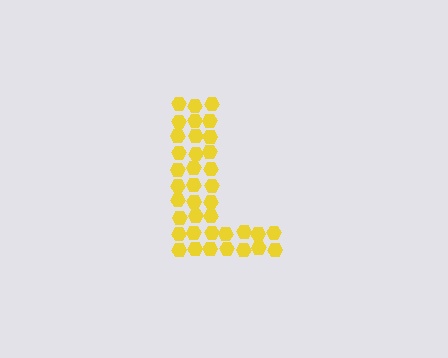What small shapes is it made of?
It is made of small hexagons.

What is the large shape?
The large shape is the letter L.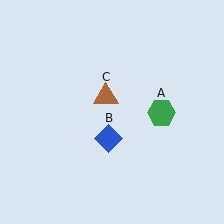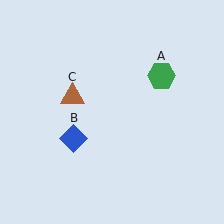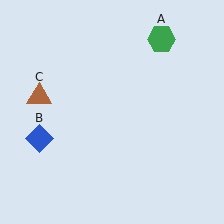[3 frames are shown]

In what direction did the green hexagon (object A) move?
The green hexagon (object A) moved up.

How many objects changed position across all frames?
3 objects changed position: green hexagon (object A), blue diamond (object B), brown triangle (object C).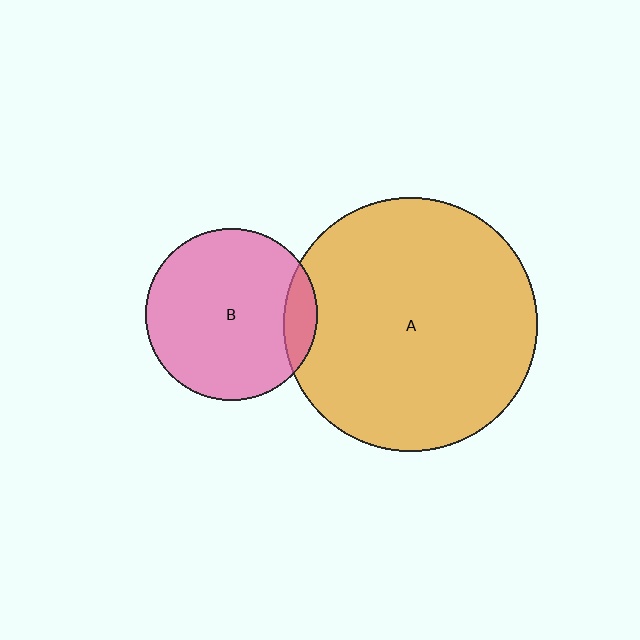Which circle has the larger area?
Circle A (orange).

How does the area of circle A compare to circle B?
Approximately 2.2 times.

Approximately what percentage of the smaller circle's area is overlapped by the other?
Approximately 10%.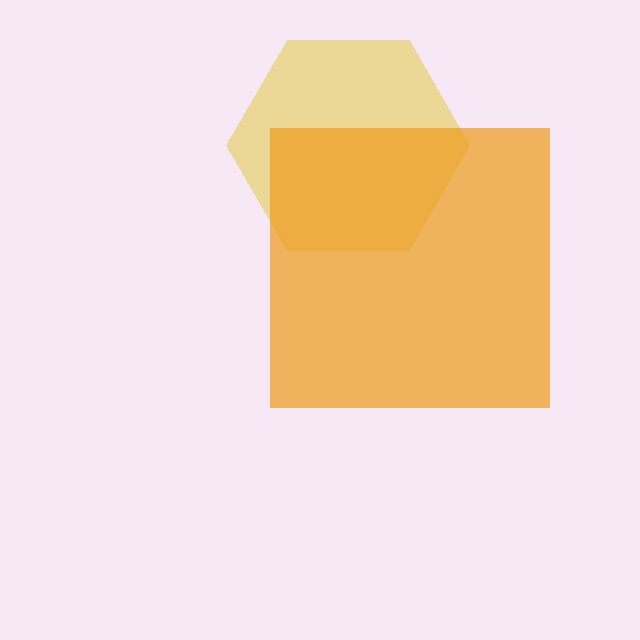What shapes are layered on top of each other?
The layered shapes are: a yellow hexagon, an orange square.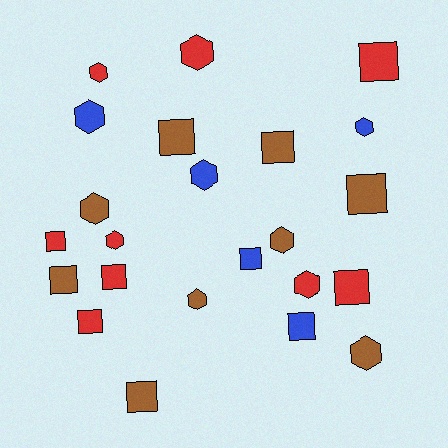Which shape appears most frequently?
Square, with 12 objects.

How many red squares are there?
There are 5 red squares.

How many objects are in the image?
There are 23 objects.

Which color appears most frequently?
Red, with 9 objects.